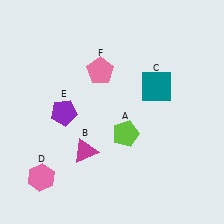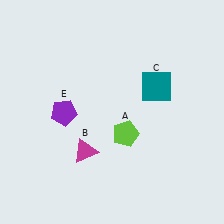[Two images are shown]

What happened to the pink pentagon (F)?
The pink pentagon (F) was removed in Image 2. It was in the top-left area of Image 1.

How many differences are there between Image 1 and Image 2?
There are 2 differences between the two images.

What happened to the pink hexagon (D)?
The pink hexagon (D) was removed in Image 2. It was in the bottom-left area of Image 1.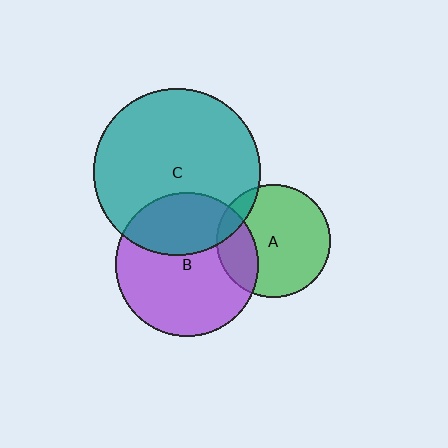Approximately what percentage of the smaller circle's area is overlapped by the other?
Approximately 25%.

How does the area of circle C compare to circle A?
Approximately 2.2 times.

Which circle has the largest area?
Circle C (teal).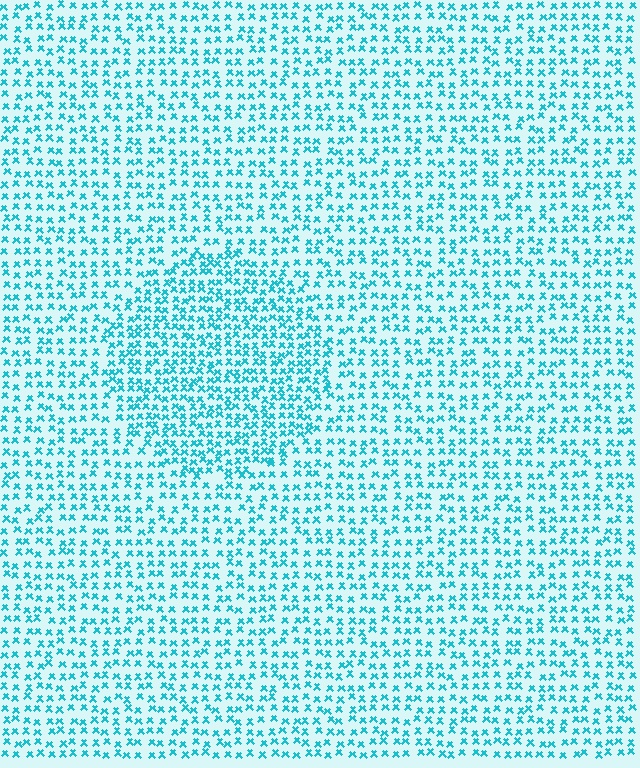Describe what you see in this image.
The image contains small cyan elements arranged at two different densities. A circle-shaped region is visible where the elements are more densely packed than the surrounding area.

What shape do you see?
I see a circle.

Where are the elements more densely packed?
The elements are more densely packed inside the circle boundary.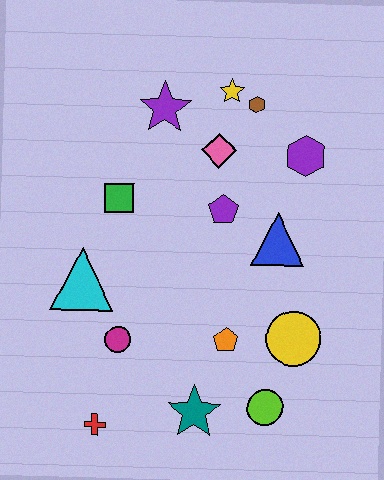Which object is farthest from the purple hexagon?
The red cross is farthest from the purple hexagon.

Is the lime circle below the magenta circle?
Yes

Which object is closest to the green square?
The cyan triangle is closest to the green square.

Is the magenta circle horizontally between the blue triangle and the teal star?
No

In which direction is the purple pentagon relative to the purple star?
The purple pentagon is below the purple star.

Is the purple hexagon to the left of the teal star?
No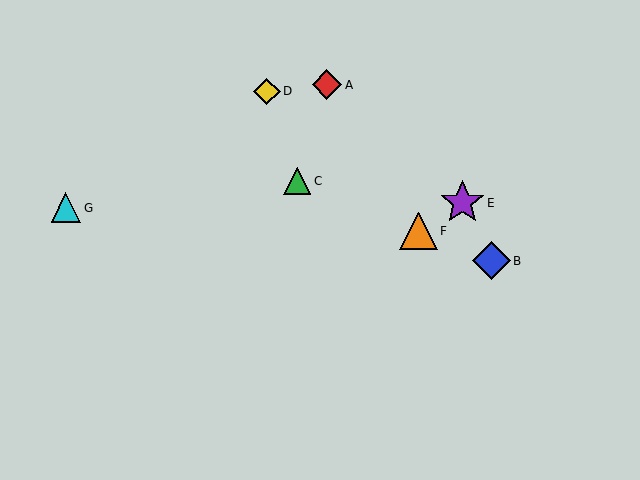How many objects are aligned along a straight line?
3 objects (B, C, F) are aligned along a straight line.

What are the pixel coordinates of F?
Object F is at (418, 231).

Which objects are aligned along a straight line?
Objects B, C, F are aligned along a straight line.